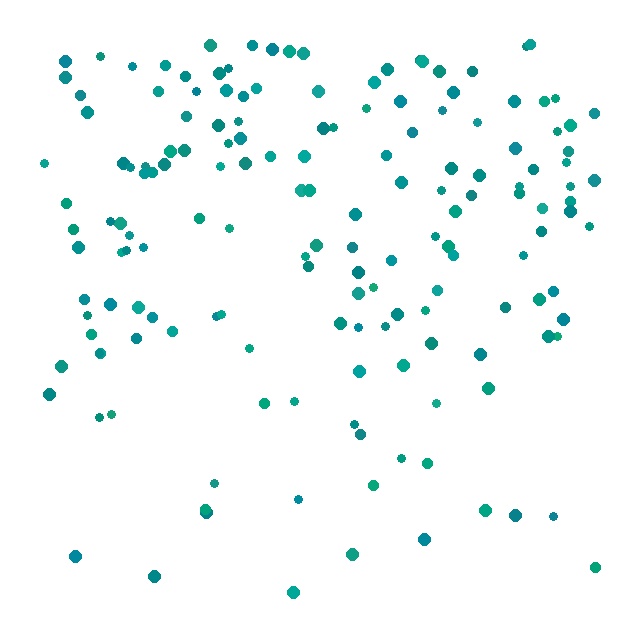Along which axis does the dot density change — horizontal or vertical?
Vertical.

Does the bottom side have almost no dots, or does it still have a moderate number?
Still a moderate number, just noticeably fewer than the top.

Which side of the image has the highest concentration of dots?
The top.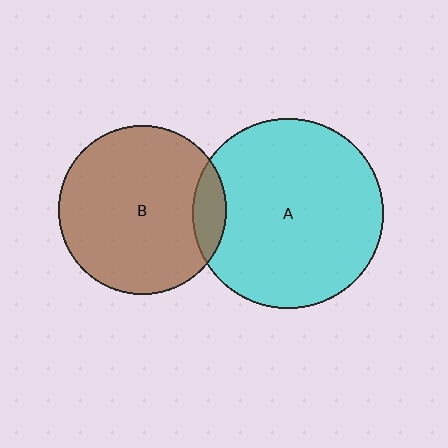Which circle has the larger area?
Circle A (cyan).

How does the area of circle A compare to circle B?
Approximately 1.3 times.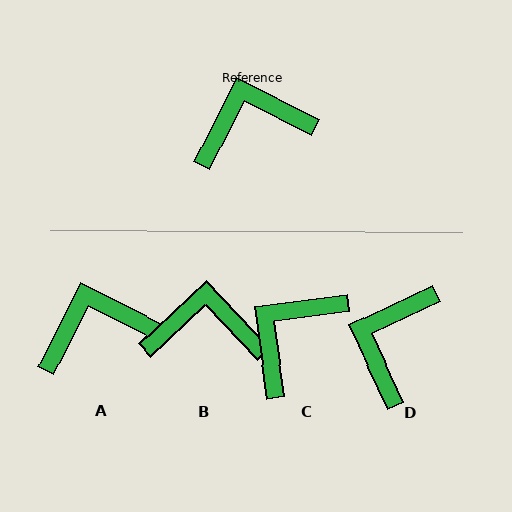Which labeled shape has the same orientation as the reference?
A.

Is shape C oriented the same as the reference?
No, it is off by about 35 degrees.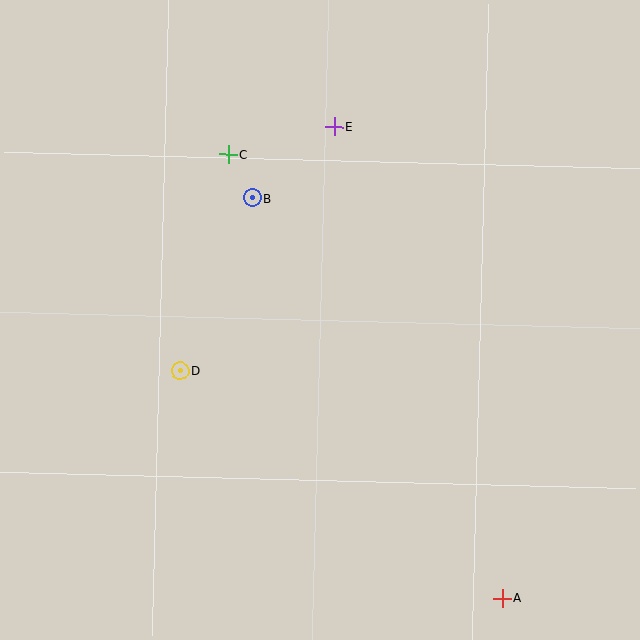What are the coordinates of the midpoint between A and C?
The midpoint between A and C is at (365, 376).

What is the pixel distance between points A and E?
The distance between A and E is 501 pixels.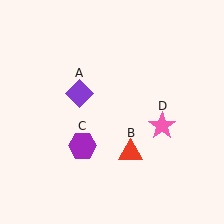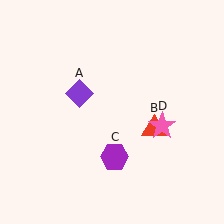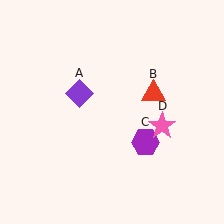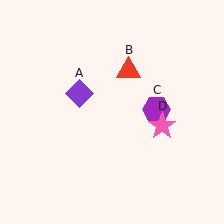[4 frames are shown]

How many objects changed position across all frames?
2 objects changed position: red triangle (object B), purple hexagon (object C).